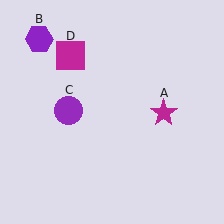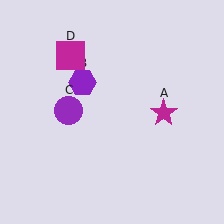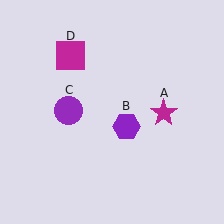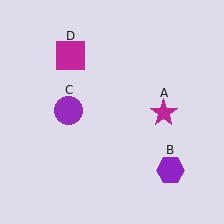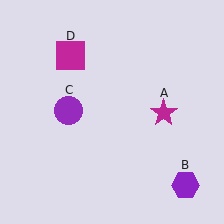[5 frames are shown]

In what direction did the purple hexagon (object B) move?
The purple hexagon (object B) moved down and to the right.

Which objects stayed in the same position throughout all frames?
Magenta star (object A) and purple circle (object C) and magenta square (object D) remained stationary.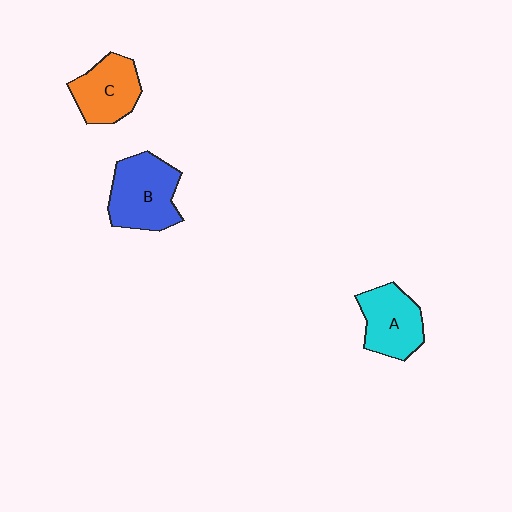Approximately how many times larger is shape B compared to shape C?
Approximately 1.3 times.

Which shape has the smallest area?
Shape C (orange).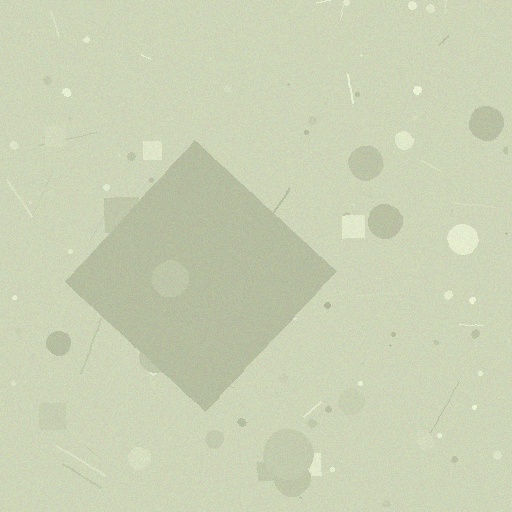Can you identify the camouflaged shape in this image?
The camouflaged shape is a diamond.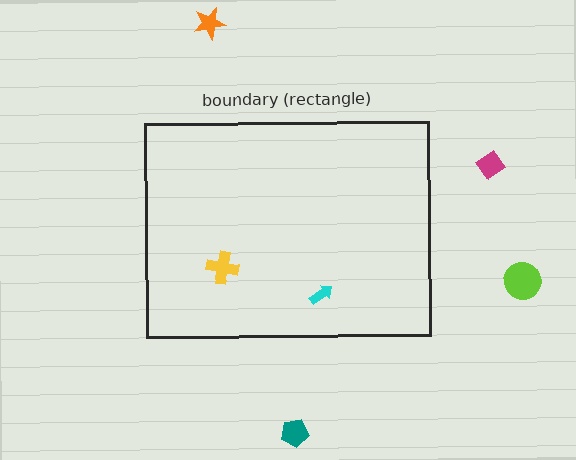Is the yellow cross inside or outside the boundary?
Inside.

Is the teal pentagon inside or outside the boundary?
Outside.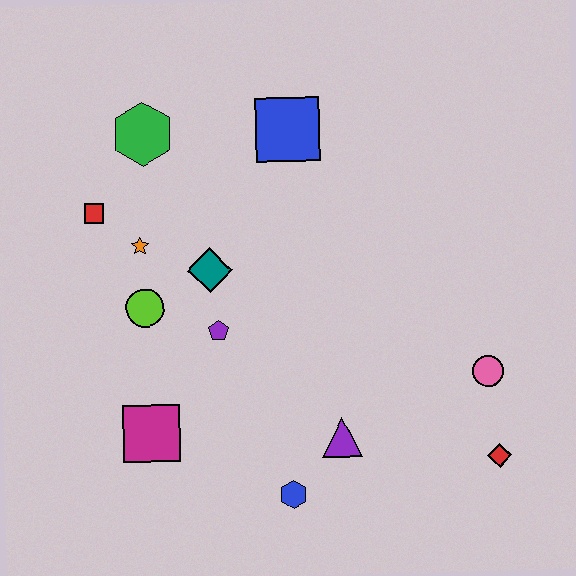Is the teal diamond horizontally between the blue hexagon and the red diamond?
No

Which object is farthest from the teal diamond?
The red diamond is farthest from the teal diamond.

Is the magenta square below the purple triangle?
No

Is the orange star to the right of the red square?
Yes